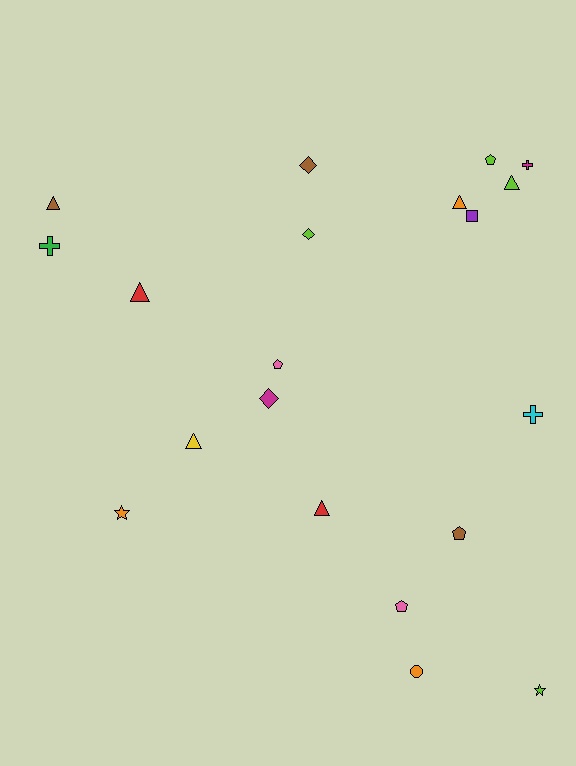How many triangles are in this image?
There are 6 triangles.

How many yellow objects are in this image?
There is 1 yellow object.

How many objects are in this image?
There are 20 objects.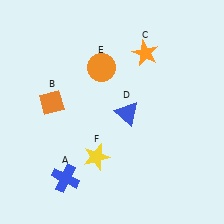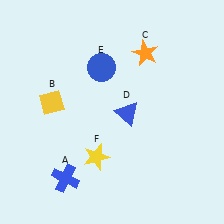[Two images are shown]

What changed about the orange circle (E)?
In Image 1, E is orange. In Image 2, it changed to blue.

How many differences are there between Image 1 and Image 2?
There are 2 differences between the two images.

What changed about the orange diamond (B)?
In Image 1, B is orange. In Image 2, it changed to yellow.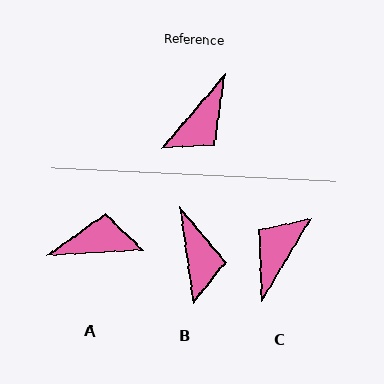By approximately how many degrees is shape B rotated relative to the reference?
Approximately 48 degrees counter-clockwise.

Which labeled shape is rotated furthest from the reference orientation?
C, about 171 degrees away.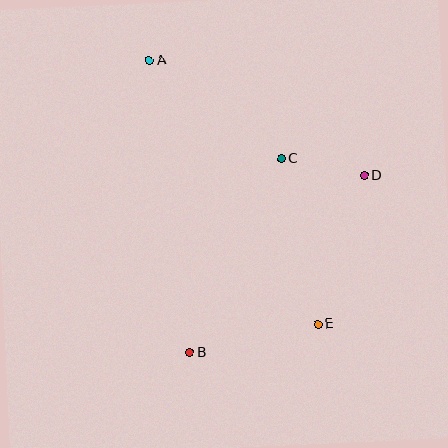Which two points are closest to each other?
Points C and D are closest to each other.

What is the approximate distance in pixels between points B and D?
The distance between B and D is approximately 249 pixels.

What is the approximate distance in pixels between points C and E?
The distance between C and E is approximately 169 pixels.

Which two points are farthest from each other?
Points A and E are farthest from each other.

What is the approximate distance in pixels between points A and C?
The distance between A and C is approximately 165 pixels.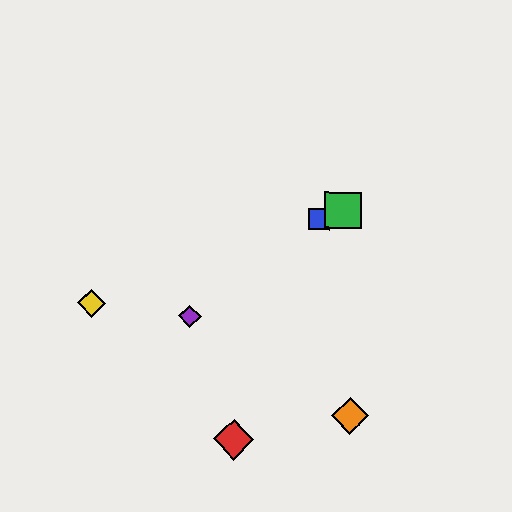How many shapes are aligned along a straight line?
3 shapes (the blue square, the green square, the yellow diamond) are aligned along a straight line.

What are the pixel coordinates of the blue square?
The blue square is at (319, 219).